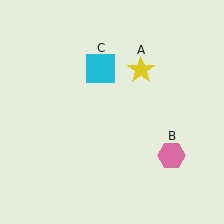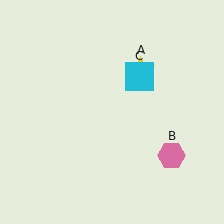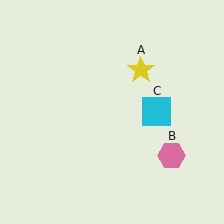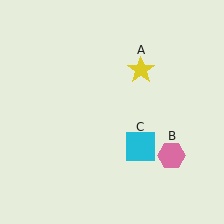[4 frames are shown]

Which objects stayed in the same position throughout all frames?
Yellow star (object A) and pink hexagon (object B) remained stationary.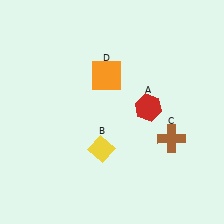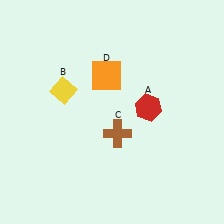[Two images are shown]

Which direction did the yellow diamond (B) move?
The yellow diamond (B) moved up.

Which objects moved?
The objects that moved are: the yellow diamond (B), the brown cross (C).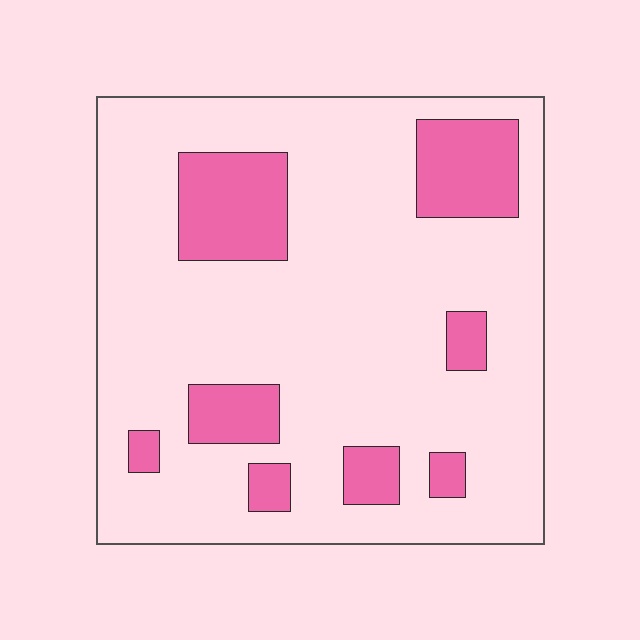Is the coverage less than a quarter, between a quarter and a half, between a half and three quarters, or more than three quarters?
Less than a quarter.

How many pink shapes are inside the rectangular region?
8.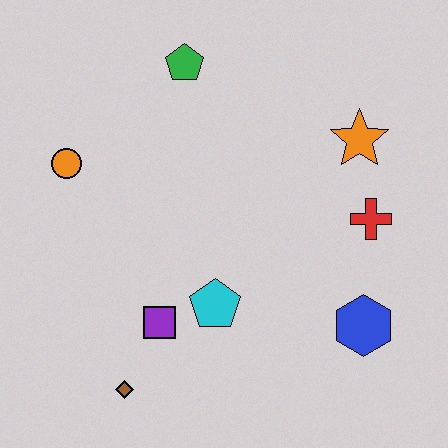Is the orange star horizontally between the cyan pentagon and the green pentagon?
No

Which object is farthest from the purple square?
The orange star is farthest from the purple square.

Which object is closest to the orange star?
The red cross is closest to the orange star.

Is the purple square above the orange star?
No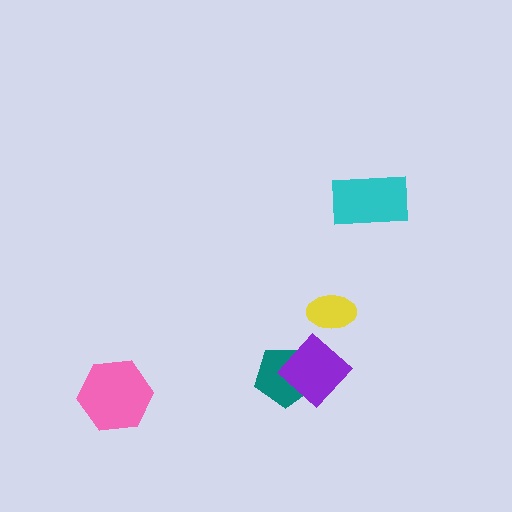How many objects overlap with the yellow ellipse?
0 objects overlap with the yellow ellipse.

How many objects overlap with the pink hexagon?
0 objects overlap with the pink hexagon.